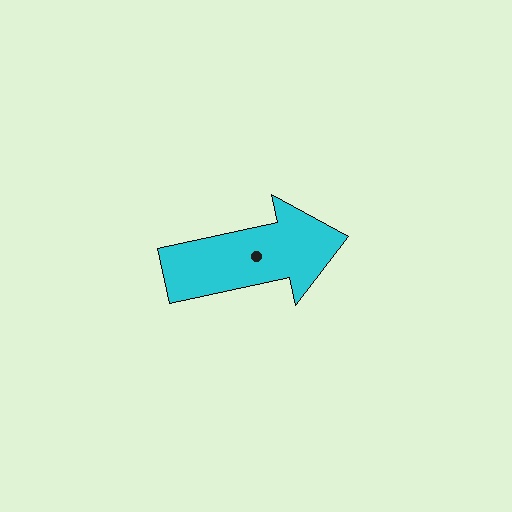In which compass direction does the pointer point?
East.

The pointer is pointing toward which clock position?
Roughly 3 o'clock.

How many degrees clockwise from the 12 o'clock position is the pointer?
Approximately 78 degrees.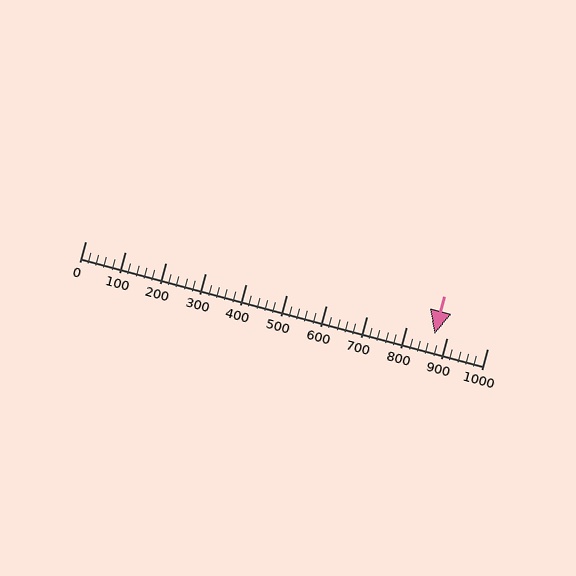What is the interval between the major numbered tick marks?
The major tick marks are spaced 100 units apart.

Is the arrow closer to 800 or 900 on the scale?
The arrow is closer to 900.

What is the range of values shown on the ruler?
The ruler shows values from 0 to 1000.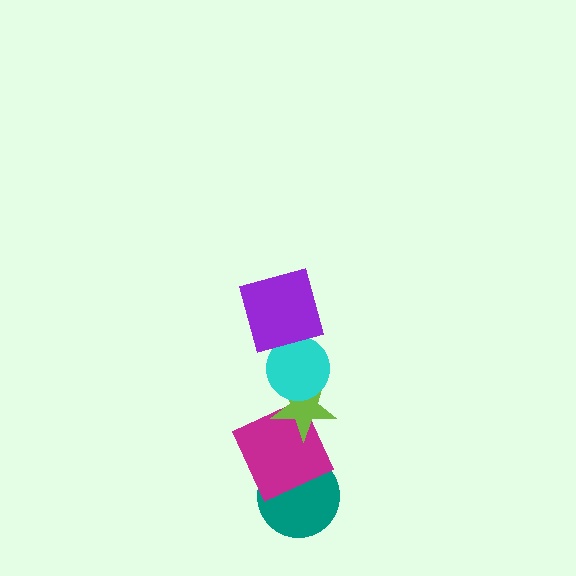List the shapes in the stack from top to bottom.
From top to bottom: the purple square, the cyan circle, the lime star, the magenta square, the teal circle.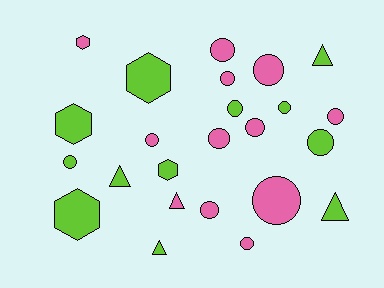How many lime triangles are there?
There are 4 lime triangles.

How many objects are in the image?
There are 24 objects.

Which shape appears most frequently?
Circle, with 14 objects.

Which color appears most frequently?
Pink, with 12 objects.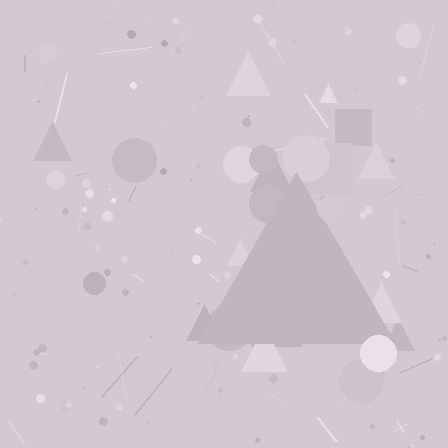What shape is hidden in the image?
A triangle is hidden in the image.